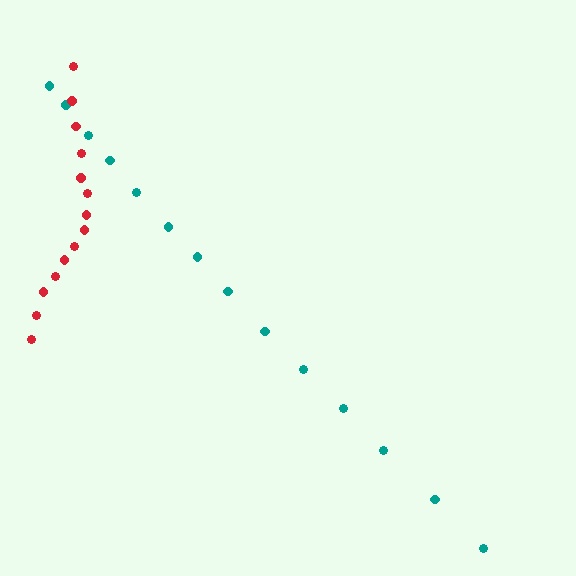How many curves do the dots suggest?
There are 2 distinct paths.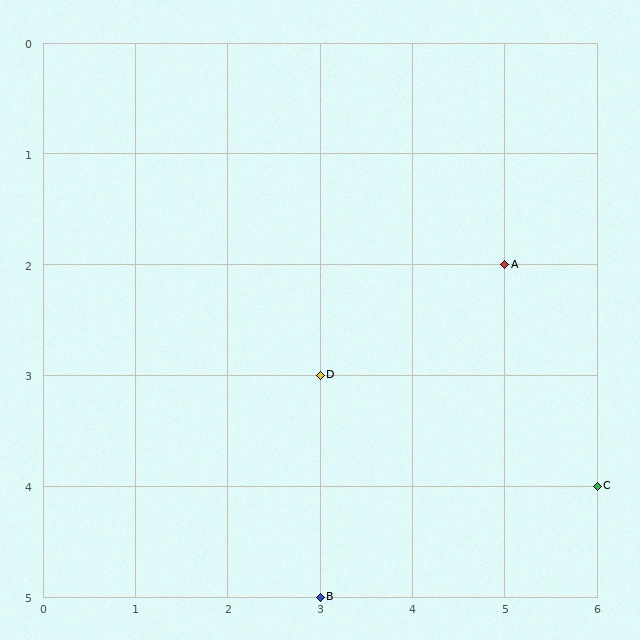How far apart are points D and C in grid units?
Points D and C are 3 columns and 1 row apart (about 3.2 grid units diagonally).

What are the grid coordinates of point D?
Point D is at grid coordinates (3, 3).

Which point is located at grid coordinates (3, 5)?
Point B is at (3, 5).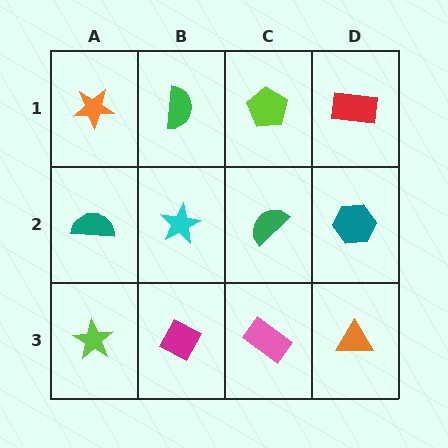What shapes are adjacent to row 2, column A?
An orange star (row 1, column A), a lime star (row 3, column A), a cyan star (row 2, column B).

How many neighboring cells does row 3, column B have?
3.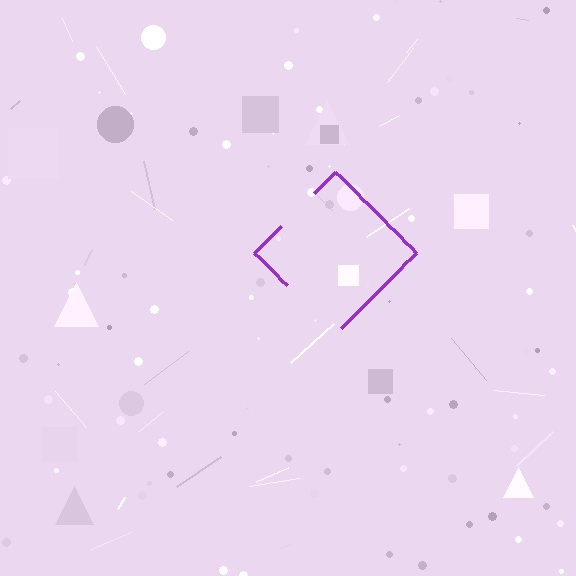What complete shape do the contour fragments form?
The contour fragments form a diamond.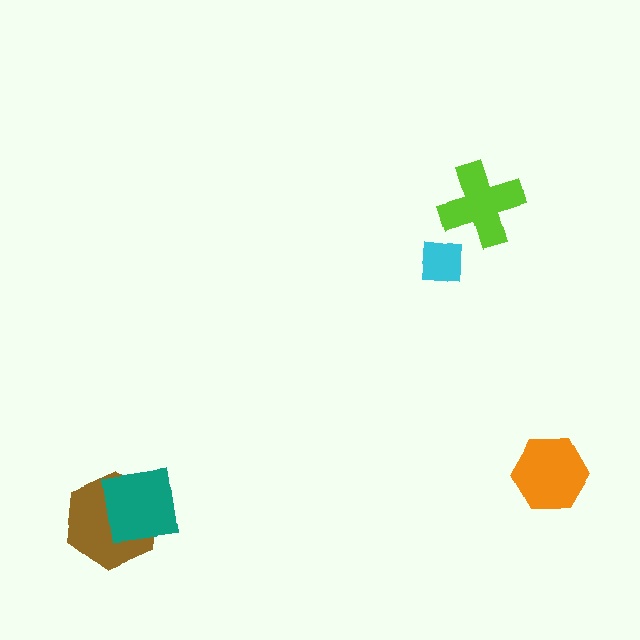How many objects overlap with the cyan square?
0 objects overlap with the cyan square.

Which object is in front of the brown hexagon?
The teal square is in front of the brown hexagon.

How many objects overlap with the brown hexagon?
1 object overlaps with the brown hexagon.